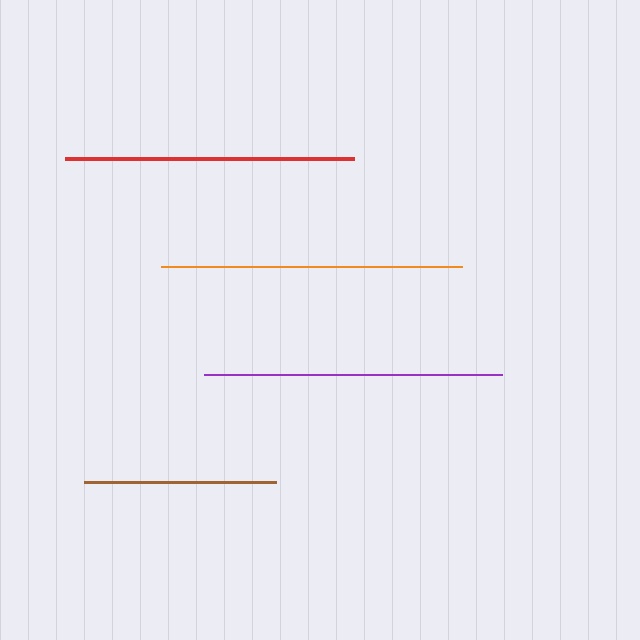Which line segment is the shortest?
The brown line is the shortest at approximately 193 pixels.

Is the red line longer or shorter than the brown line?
The red line is longer than the brown line.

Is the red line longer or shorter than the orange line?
The orange line is longer than the red line.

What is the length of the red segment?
The red segment is approximately 288 pixels long.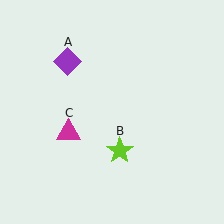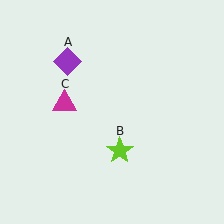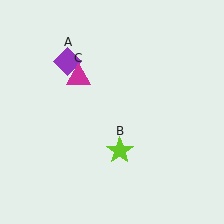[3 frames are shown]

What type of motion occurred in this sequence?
The magenta triangle (object C) rotated clockwise around the center of the scene.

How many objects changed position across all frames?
1 object changed position: magenta triangle (object C).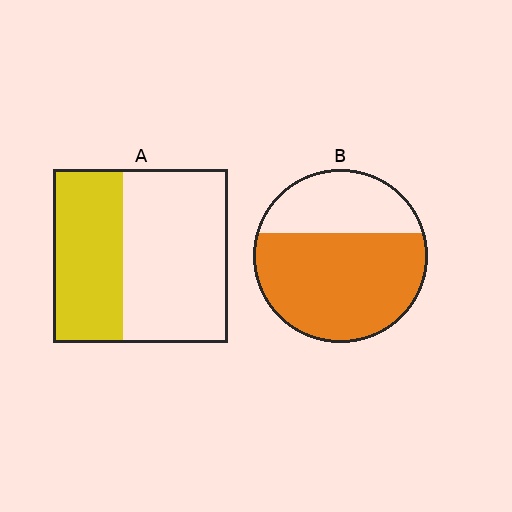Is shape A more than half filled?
No.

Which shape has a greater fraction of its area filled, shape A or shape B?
Shape B.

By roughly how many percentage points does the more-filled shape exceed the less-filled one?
By roughly 25 percentage points (B over A).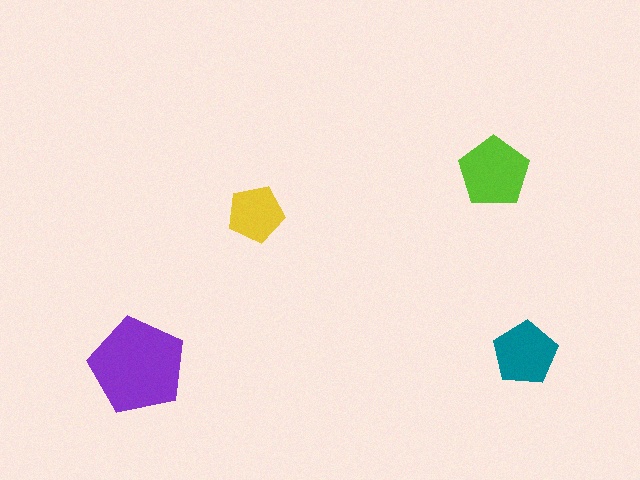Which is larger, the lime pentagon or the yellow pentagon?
The lime one.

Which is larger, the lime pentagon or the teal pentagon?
The lime one.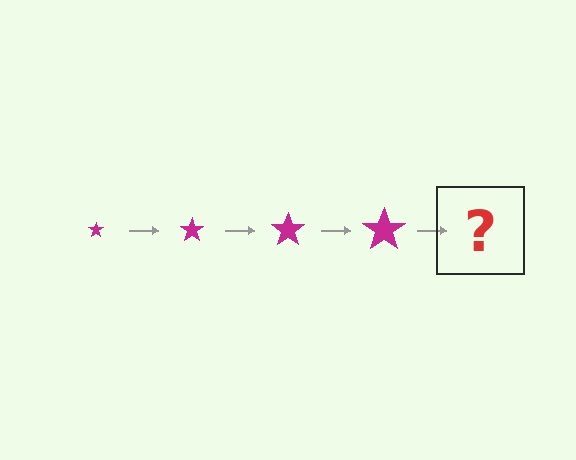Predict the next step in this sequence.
The next step is a magenta star, larger than the previous one.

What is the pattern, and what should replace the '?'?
The pattern is that the star gets progressively larger each step. The '?' should be a magenta star, larger than the previous one.